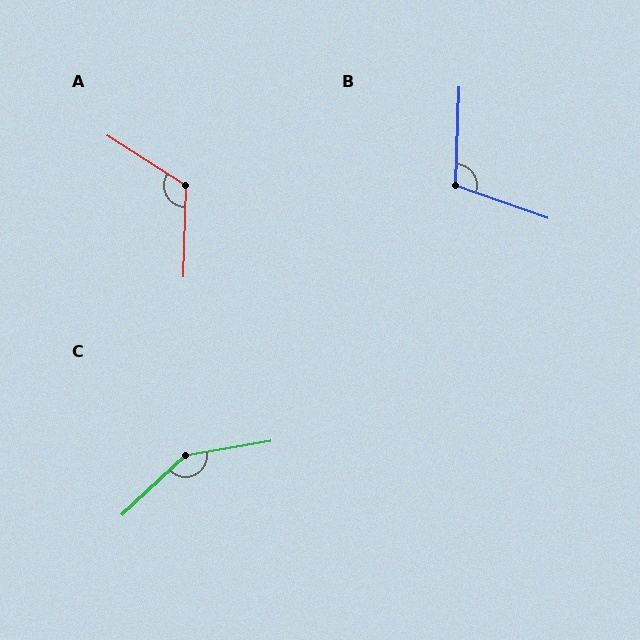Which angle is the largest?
C, at approximately 146 degrees.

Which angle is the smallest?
B, at approximately 107 degrees.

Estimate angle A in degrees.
Approximately 121 degrees.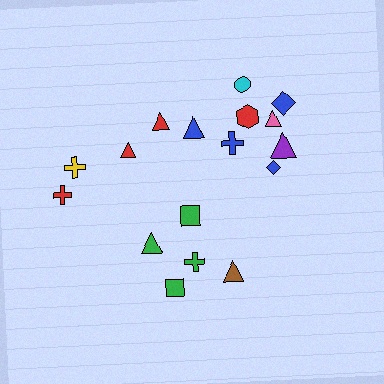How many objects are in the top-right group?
There are 8 objects.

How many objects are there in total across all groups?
There are 17 objects.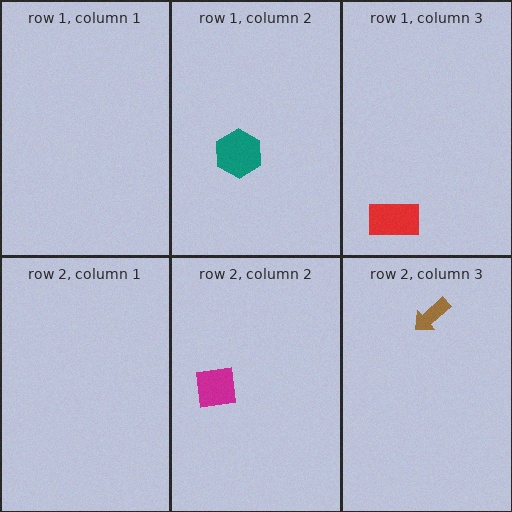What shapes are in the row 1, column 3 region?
The red rectangle.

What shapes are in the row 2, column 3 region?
The brown arrow.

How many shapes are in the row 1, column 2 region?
1.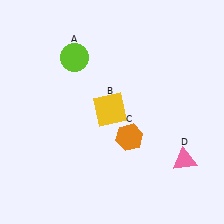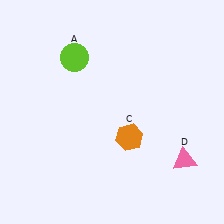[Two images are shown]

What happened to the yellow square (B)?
The yellow square (B) was removed in Image 2. It was in the top-left area of Image 1.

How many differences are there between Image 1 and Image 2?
There is 1 difference between the two images.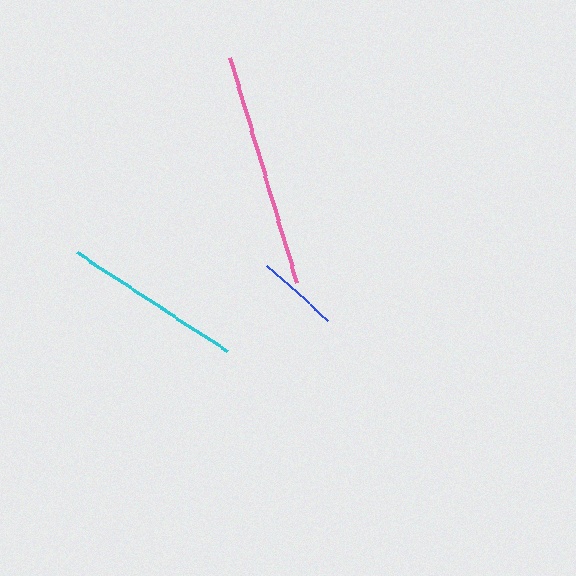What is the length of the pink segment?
The pink segment is approximately 235 pixels long.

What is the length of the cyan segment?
The cyan segment is approximately 179 pixels long.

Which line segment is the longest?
The pink line is the longest at approximately 235 pixels.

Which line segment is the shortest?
The blue line is the shortest at approximately 83 pixels.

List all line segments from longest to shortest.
From longest to shortest: pink, cyan, blue.